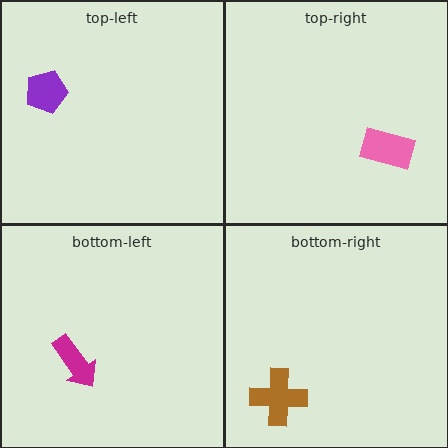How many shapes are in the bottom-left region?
1.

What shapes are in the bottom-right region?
The brown cross.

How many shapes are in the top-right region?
1.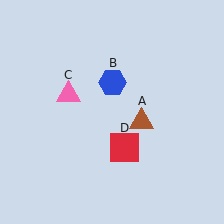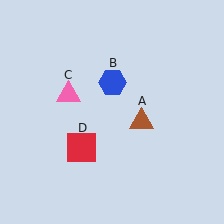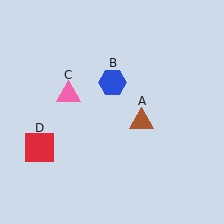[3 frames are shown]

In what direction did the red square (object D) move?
The red square (object D) moved left.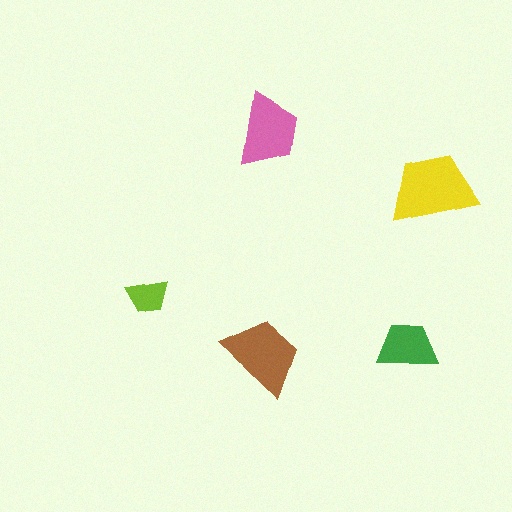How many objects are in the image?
There are 5 objects in the image.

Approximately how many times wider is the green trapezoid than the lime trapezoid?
About 1.5 times wider.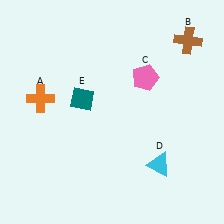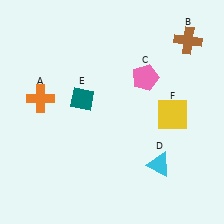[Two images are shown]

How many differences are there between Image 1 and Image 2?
There is 1 difference between the two images.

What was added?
A yellow square (F) was added in Image 2.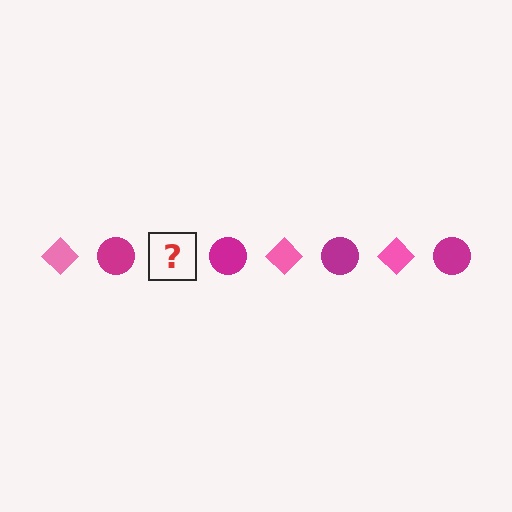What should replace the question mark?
The question mark should be replaced with a pink diamond.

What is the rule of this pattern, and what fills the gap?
The rule is that the pattern alternates between pink diamond and magenta circle. The gap should be filled with a pink diamond.